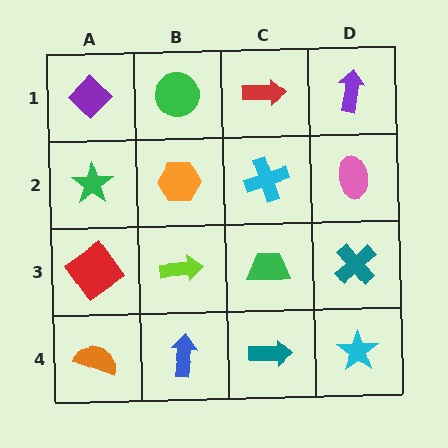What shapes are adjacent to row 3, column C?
A cyan cross (row 2, column C), a teal arrow (row 4, column C), a lime arrow (row 3, column B), a teal cross (row 3, column D).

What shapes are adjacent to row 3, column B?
An orange hexagon (row 2, column B), a blue arrow (row 4, column B), a red diamond (row 3, column A), a green trapezoid (row 3, column C).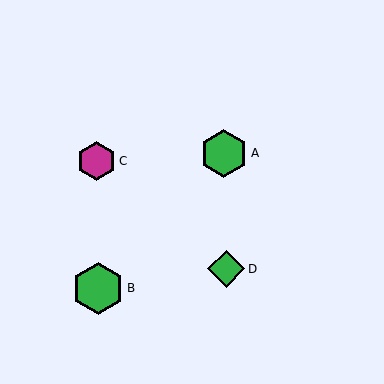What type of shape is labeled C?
Shape C is a magenta hexagon.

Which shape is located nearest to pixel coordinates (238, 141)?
The green hexagon (labeled A) at (224, 153) is nearest to that location.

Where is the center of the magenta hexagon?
The center of the magenta hexagon is at (97, 161).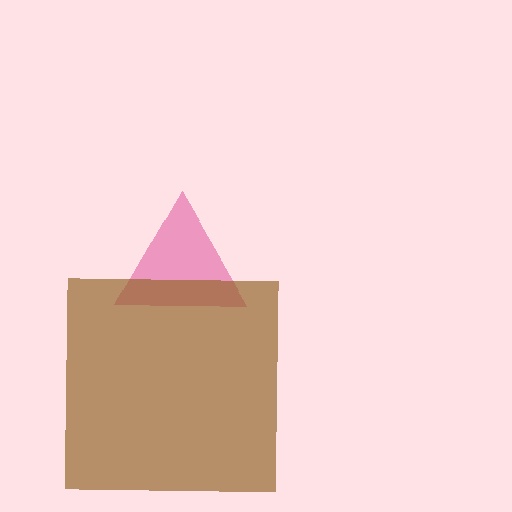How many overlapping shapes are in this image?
There are 2 overlapping shapes in the image.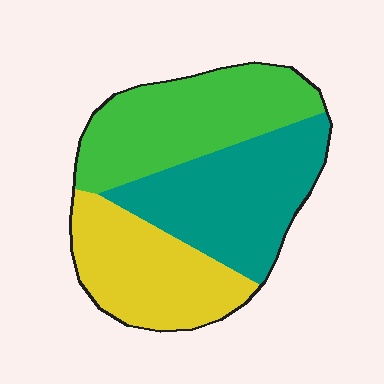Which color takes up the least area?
Yellow, at roughly 30%.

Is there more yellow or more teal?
Teal.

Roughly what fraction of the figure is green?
Green takes up about one third (1/3) of the figure.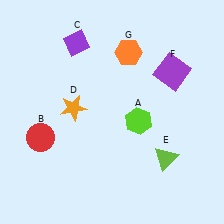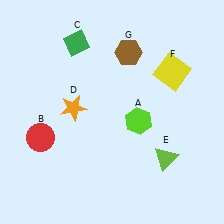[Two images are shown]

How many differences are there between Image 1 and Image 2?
There are 3 differences between the two images.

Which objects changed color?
C changed from purple to green. F changed from purple to yellow. G changed from orange to brown.